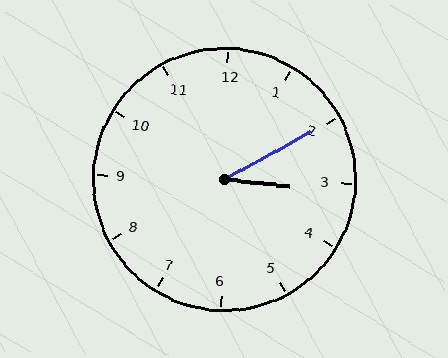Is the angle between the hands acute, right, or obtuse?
It is acute.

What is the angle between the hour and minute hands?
Approximately 35 degrees.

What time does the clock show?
3:10.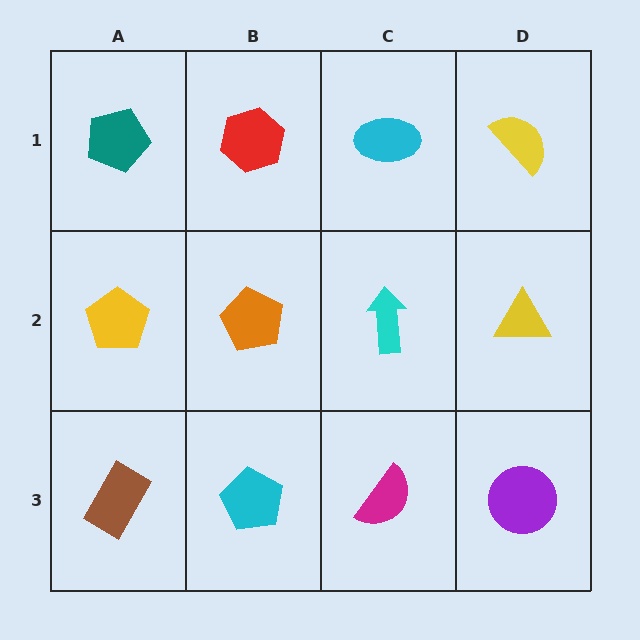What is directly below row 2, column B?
A cyan pentagon.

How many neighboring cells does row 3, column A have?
2.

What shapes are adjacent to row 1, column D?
A yellow triangle (row 2, column D), a cyan ellipse (row 1, column C).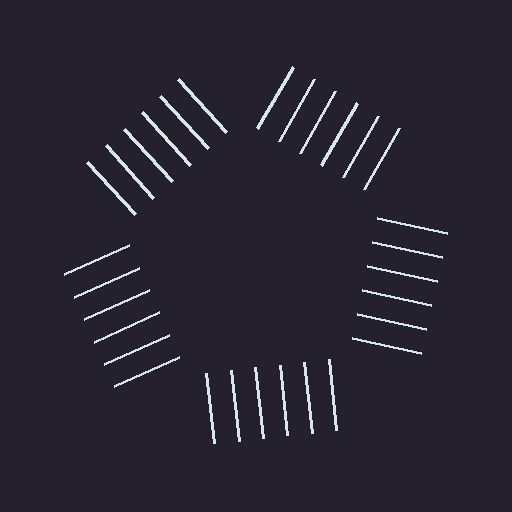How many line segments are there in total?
30 — 6 along each of the 5 edges.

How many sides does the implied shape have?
5 sides — the line-ends trace a pentagon.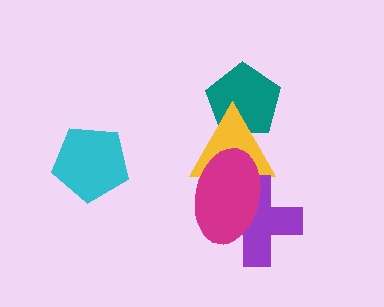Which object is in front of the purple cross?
The magenta ellipse is in front of the purple cross.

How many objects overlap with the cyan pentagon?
0 objects overlap with the cyan pentagon.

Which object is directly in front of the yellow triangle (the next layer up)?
The purple cross is directly in front of the yellow triangle.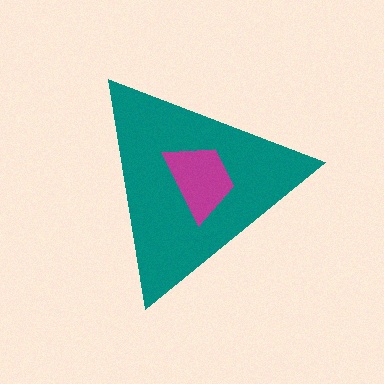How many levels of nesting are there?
2.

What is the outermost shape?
The teal triangle.